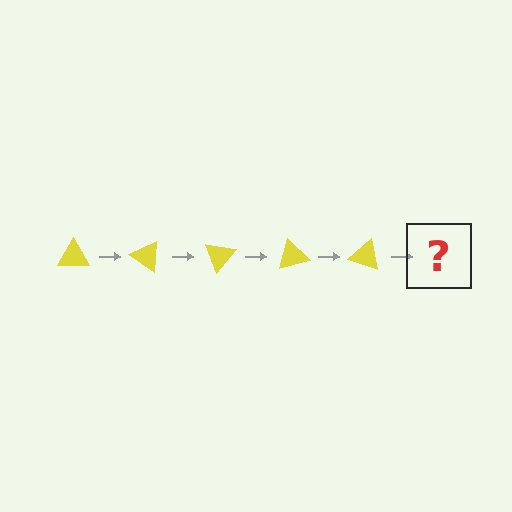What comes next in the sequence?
The next element should be a yellow triangle rotated 175 degrees.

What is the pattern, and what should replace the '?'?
The pattern is that the triangle rotates 35 degrees each step. The '?' should be a yellow triangle rotated 175 degrees.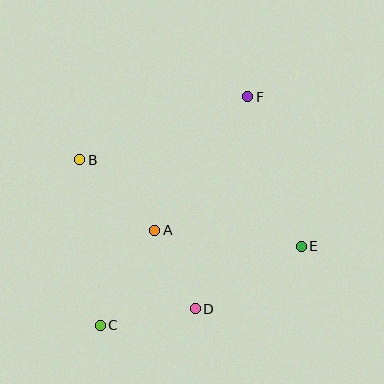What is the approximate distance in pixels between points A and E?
The distance between A and E is approximately 147 pixels.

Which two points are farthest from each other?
Points C and F are farthest from each other.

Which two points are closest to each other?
Points A and D are closest to each other.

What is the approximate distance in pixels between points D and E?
The distance between D and E is approximately 123 pixels.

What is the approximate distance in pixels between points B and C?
The distance between B and C is approximately 167 pixels.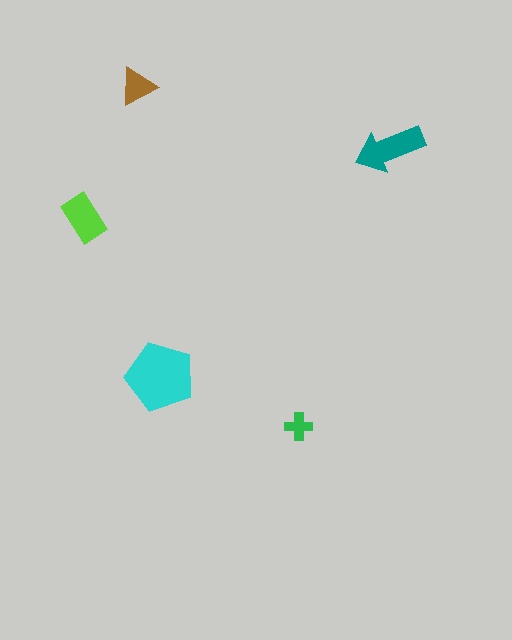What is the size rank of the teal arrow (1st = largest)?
2nd.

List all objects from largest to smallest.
The cyan pentagon, the teal arrow, the lime rectangle, the brown triangle, the green cross.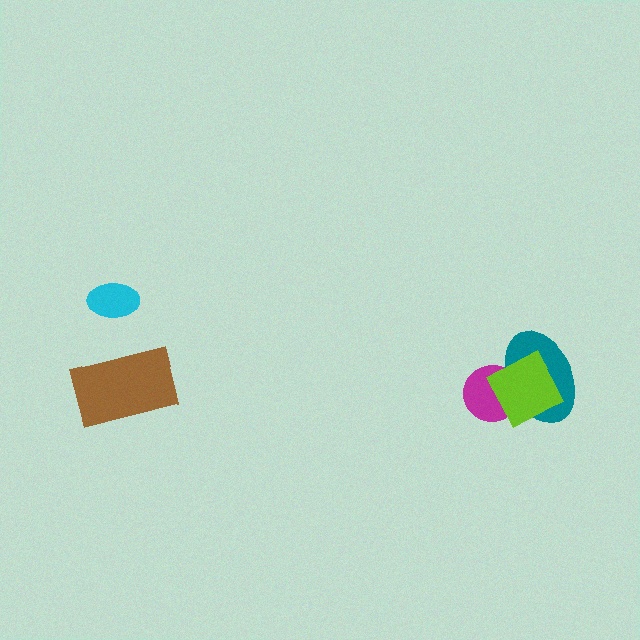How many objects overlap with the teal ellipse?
2 objects overlap with the teal ellipse.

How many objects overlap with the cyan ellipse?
0 objects overlap with the cyan ellipse.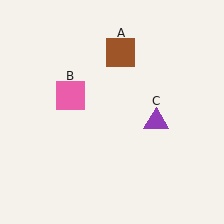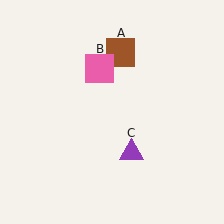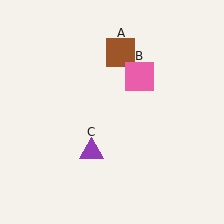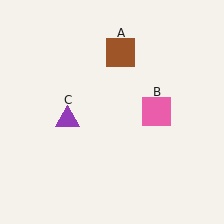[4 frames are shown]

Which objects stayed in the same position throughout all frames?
Brown square (object A) remained stationary.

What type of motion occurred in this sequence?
The pink square (object B), purple triangle (object C) rotated clockwise around the center of the scene.